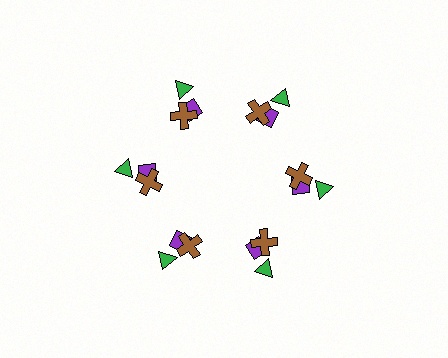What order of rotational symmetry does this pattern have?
This pattern has 6-fold rotational symmetry.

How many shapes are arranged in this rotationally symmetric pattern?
There are 18 shapes, arranged in 6 groups of 3.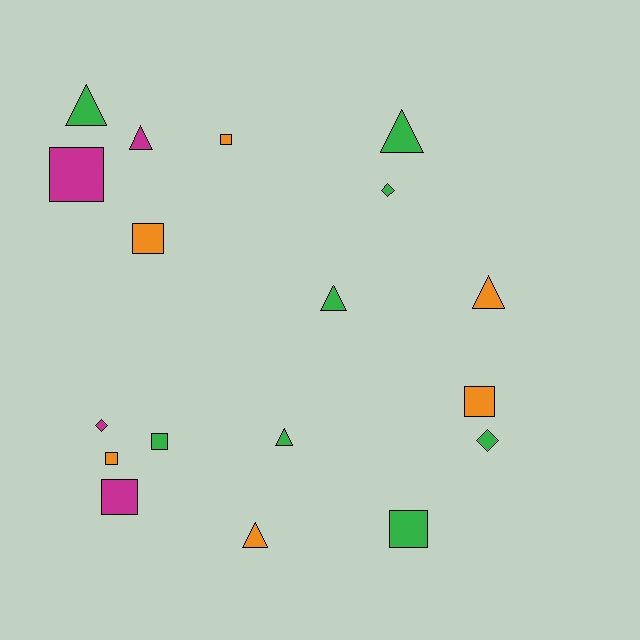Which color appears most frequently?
Green, with 8 objects.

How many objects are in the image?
There are 18 objects.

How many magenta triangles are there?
There is 1 magenta triangle.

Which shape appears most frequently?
Square, with 8 objects.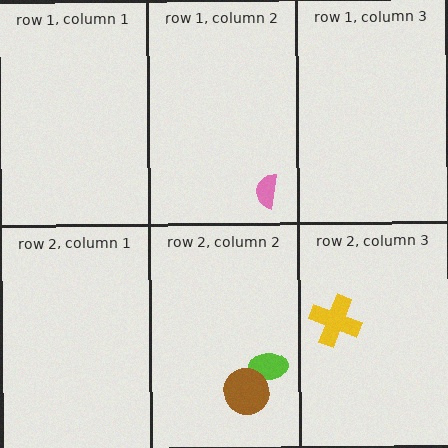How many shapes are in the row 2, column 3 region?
1.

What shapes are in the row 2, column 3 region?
The yellow cross.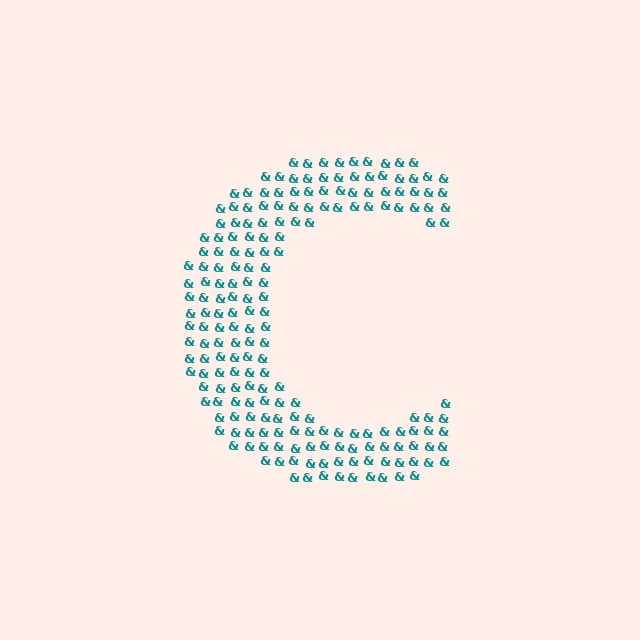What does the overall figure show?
The overall figure shows the letter C.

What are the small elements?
The small elements are ampersands.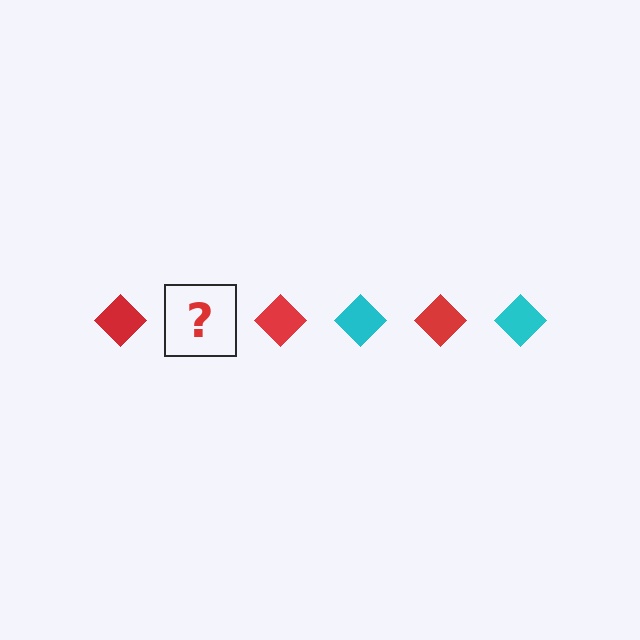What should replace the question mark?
The question mark should be replaced with a cyan diamond.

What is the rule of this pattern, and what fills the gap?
The rule is that the pattern cycles through red, cyan diamonds. The gap should be filled with a cyan diamond.